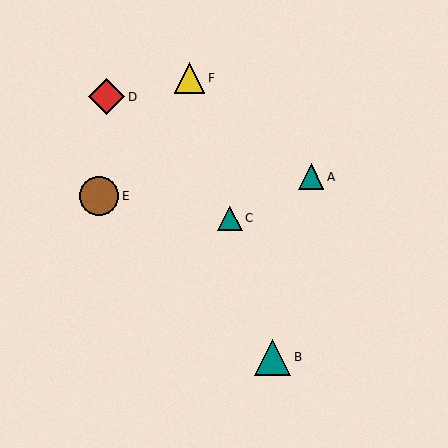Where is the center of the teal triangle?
The center of the teal triangle is at (273, 357).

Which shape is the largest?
The brown circle (labeled E) is the largest.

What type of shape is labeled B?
Shape B is a teal triangle.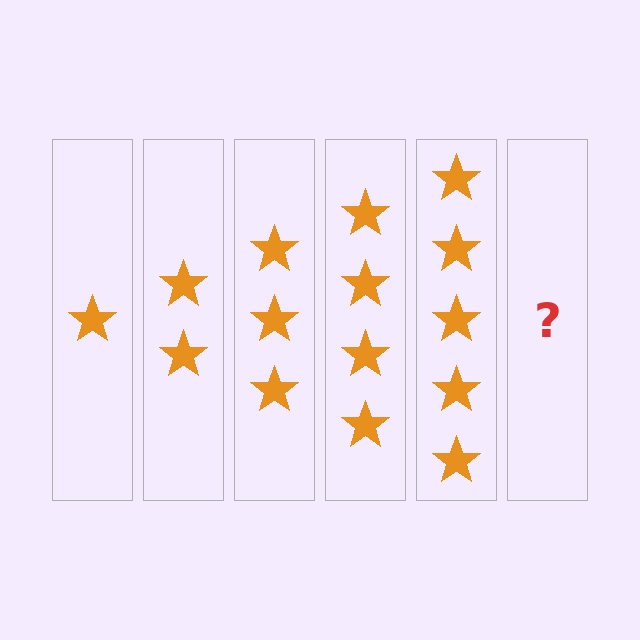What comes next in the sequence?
The next element should be 6 stars.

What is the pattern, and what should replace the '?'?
The pattern is that each step adds one more star. The '?' should be 6 stars.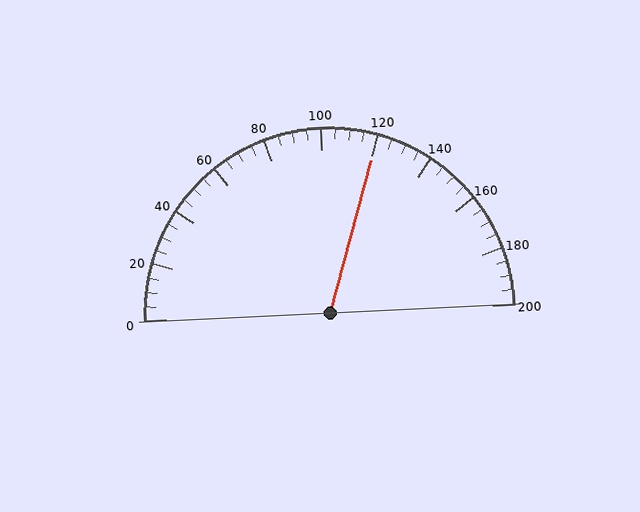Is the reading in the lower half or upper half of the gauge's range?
The reading is in the upper half of the range (0 to 200).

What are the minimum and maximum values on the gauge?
The gauge ranges from 0 to 200.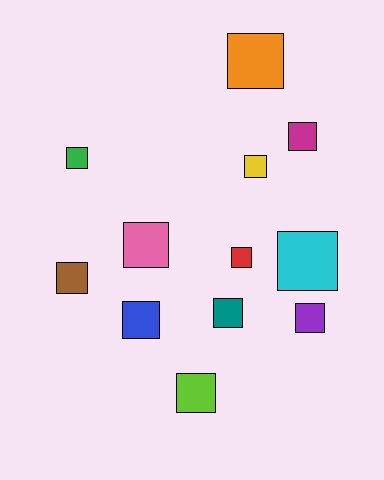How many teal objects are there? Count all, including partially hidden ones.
There is 1 teal object.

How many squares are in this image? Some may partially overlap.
There are 12 squares.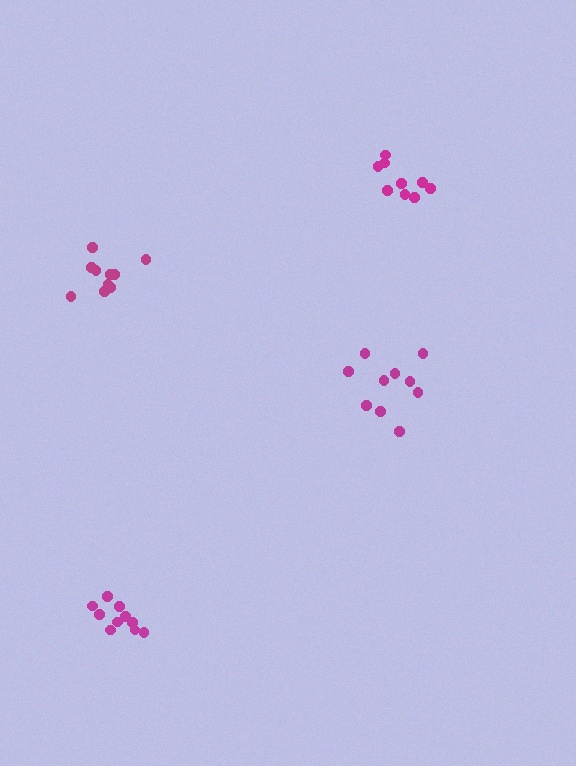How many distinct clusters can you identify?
There are 4 distinct clusters.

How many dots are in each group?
Group 1: 10 dots, Group 2: 9 dots, Group 3: 10 dots, Group 4: 10 dots (39 total).